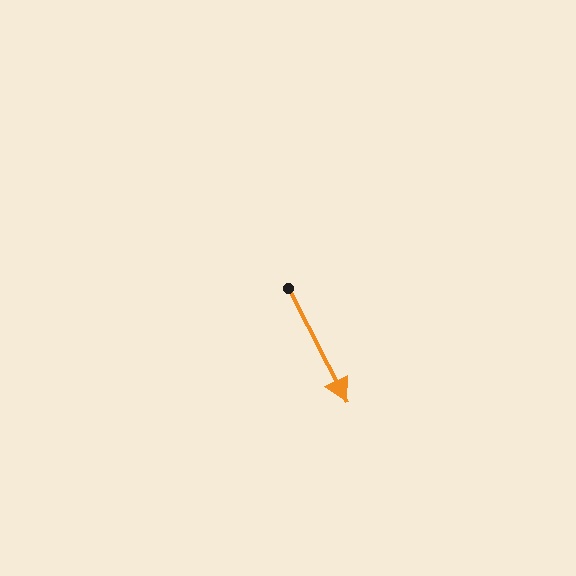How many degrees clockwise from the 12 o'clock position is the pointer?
Approximately 153 degrees.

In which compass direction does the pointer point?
Southeast.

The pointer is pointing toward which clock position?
Roughly 5 o'clock.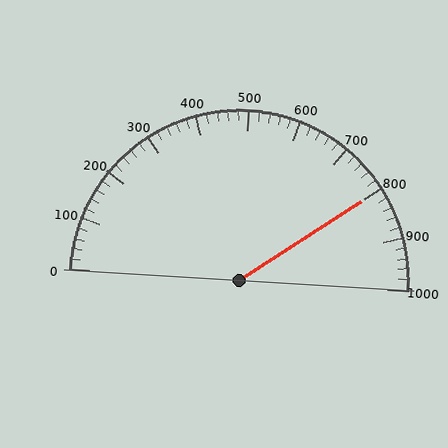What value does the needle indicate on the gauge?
The needle indicates approximately 800.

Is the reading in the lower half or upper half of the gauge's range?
The reading is in the upper half of the range (0 to 1000).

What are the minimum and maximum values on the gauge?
The gauge ranges from 0 to 1000.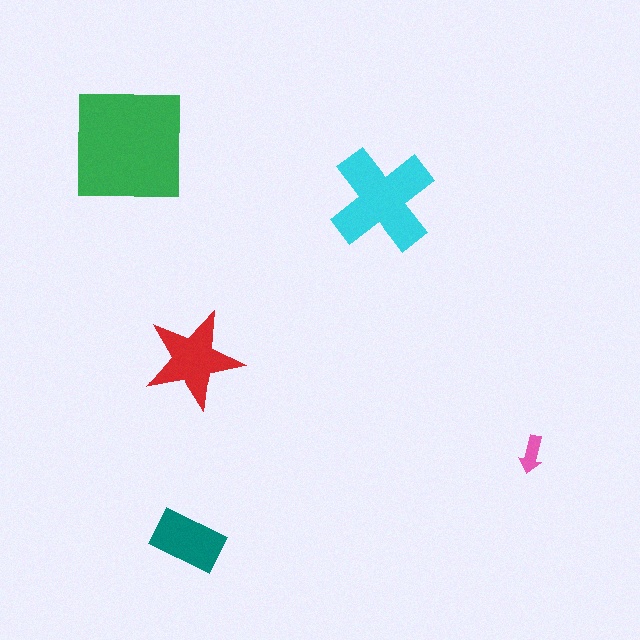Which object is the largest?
The green square.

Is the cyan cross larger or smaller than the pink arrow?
Larger.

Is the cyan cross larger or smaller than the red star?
Larger.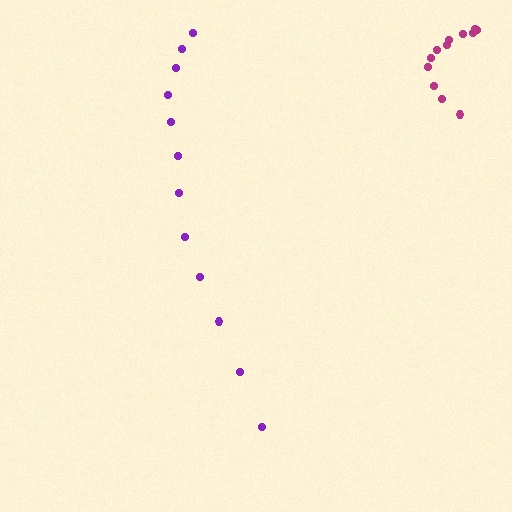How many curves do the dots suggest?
There are 2 distinct paths.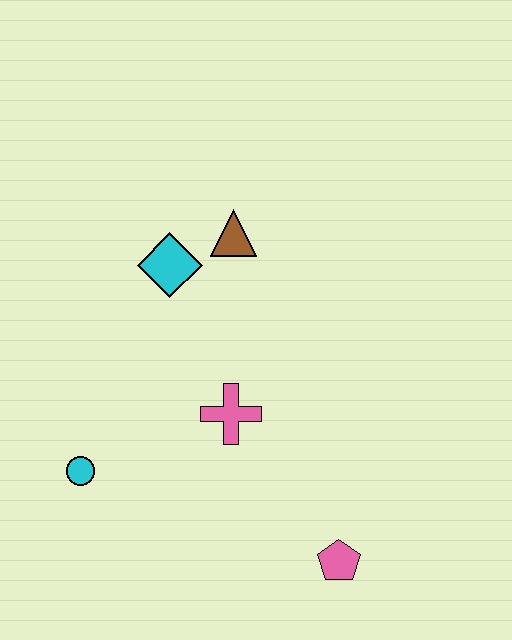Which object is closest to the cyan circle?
The pink cross is closest to the cyan circle.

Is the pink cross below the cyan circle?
No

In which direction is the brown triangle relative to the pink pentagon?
The brown triangle is above the pink pentagon.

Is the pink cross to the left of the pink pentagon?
Yes